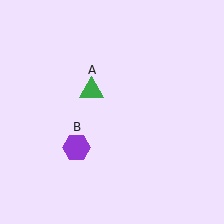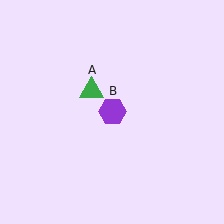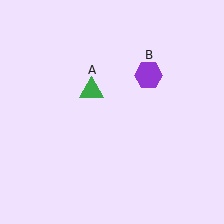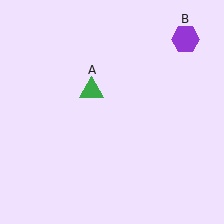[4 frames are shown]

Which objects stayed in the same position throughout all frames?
Green triangle (object A) remained stationary.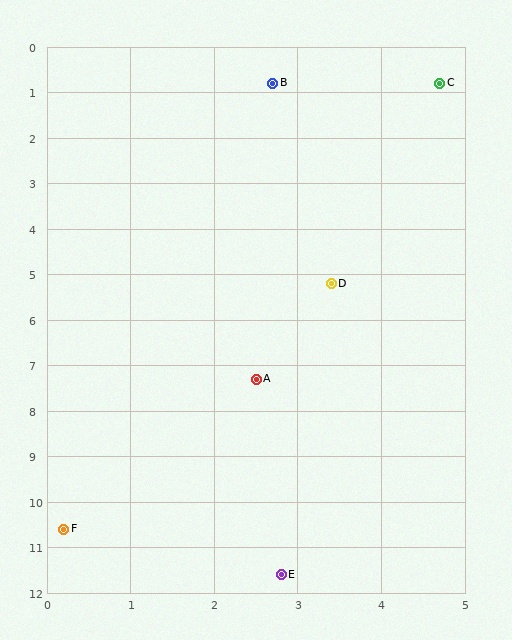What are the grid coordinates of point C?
Point C is at approximately (4.7, 0.8).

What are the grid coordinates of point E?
Point E is at approximately (2.8, 11.6).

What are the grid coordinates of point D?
Point D is at approximately (3.4, 5.2).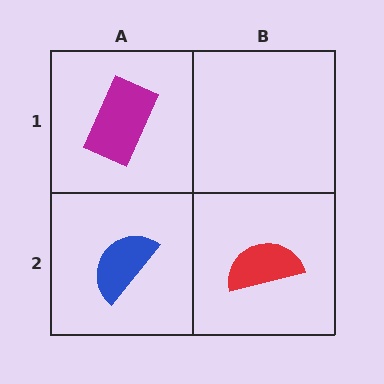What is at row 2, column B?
A red semicircle.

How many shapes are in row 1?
1 shape.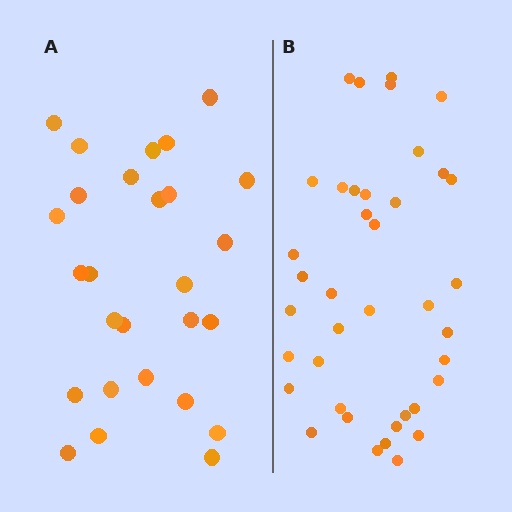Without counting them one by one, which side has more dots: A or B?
Region B (the right region) has more dots.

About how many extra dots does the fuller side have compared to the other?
Region B has roughly 12 or so more dots than region A.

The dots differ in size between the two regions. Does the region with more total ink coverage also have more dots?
No. Region A has more total ink coverage because its dots are larger, but region B actually contains more individual dots. Total area can be misleading — the number of items is what matters here.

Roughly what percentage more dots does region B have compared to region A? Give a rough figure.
About 45% more.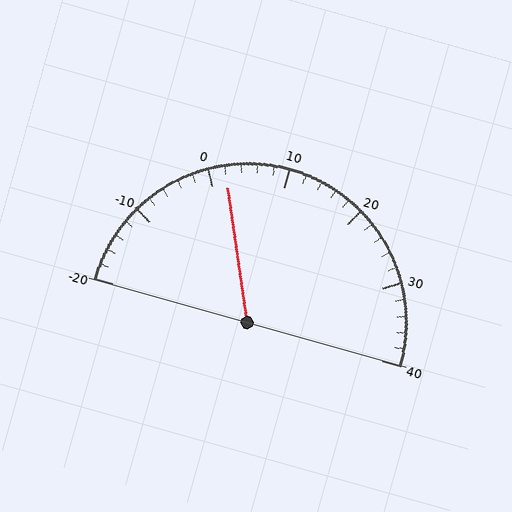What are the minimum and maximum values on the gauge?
The gauge ranges from -20 to 40.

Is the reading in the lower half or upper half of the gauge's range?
The reading is in the lower half of the range (-20 to 40).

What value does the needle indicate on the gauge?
The needle indicates approximately 2.